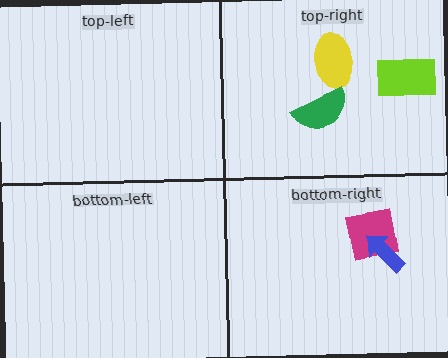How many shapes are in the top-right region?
3.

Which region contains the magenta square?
The bottom-right region.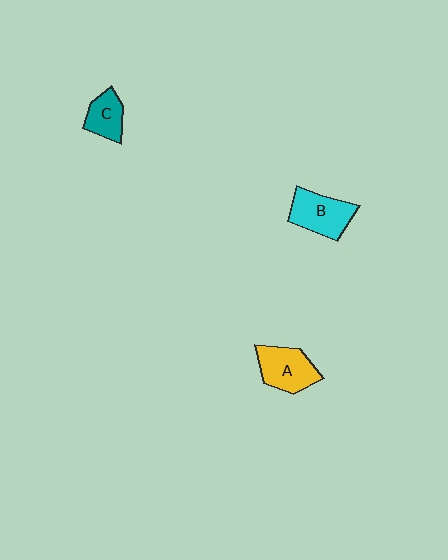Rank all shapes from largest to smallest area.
From largest to smallest: B (cyan), A (yellow), C (teal).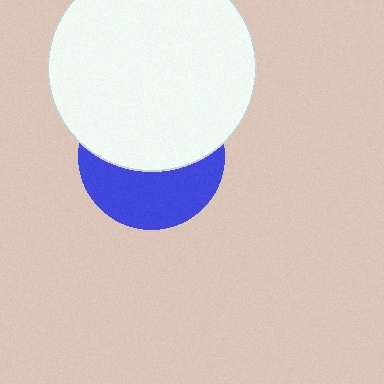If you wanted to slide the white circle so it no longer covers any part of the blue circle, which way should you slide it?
Slide it up — that is the most direct way to separate the two shapes.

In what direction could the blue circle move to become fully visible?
The blue circle could move down. That would shift it out from behind the white circle entirely.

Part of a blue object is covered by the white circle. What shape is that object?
It is a circle.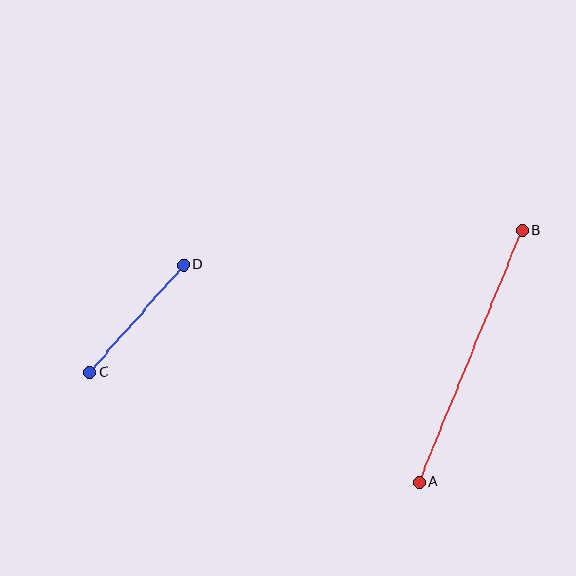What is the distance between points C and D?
The distance is approximately 143 pixels.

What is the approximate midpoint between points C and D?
The midpoint is at approximately (137, 318) pixels.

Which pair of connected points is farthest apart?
Points A and B are farthest apart.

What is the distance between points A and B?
The distance is approximately 272 pixels.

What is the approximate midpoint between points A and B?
The midpoint is at approximately (471, 356) pixels.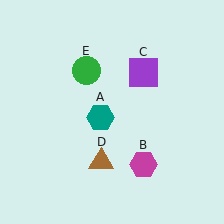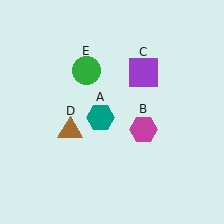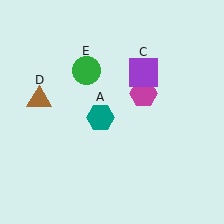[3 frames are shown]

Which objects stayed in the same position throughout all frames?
Teal hexagon (object A) and purple square (object C) and green circle (object E) remained stationary.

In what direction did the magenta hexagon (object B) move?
The magenta hexagon (object B) moved up.